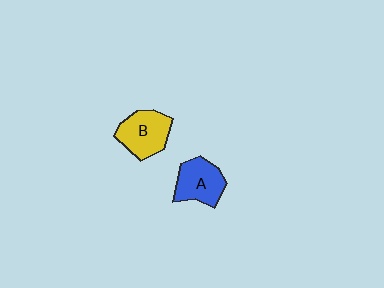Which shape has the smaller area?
Shape A (blue).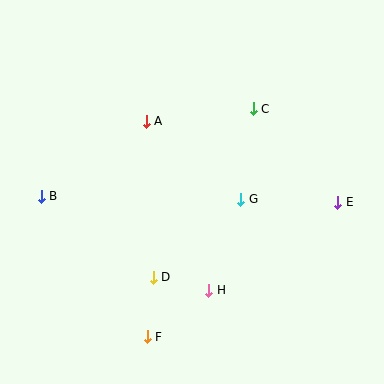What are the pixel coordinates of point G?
Point G is at (241, 199).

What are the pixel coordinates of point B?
Point B is at (41, 196).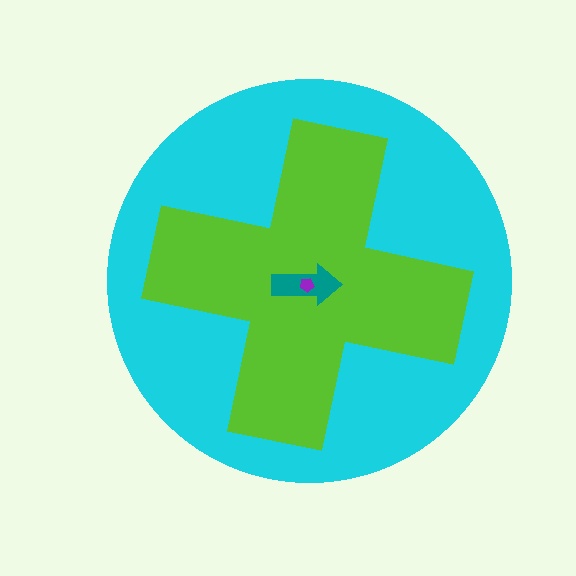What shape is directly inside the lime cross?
The teal arrow.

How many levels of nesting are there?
4.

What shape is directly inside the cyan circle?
The lime cross.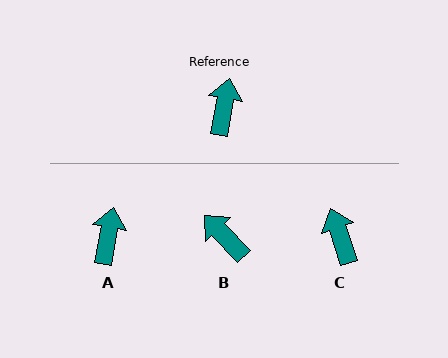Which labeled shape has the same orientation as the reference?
A.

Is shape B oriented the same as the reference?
No, it is off by about 55 degrees.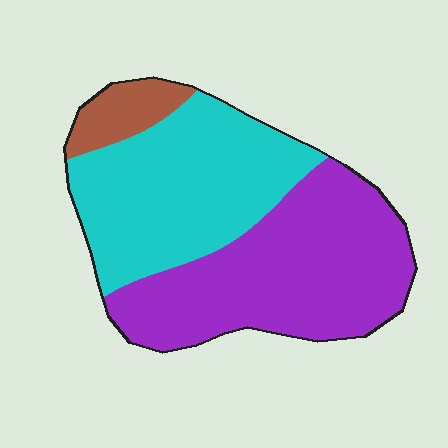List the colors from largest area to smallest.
From largest to smallest: purple, cyan, brown.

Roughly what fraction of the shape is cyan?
Cyan takes up about two fifths (2/5) of the shape.